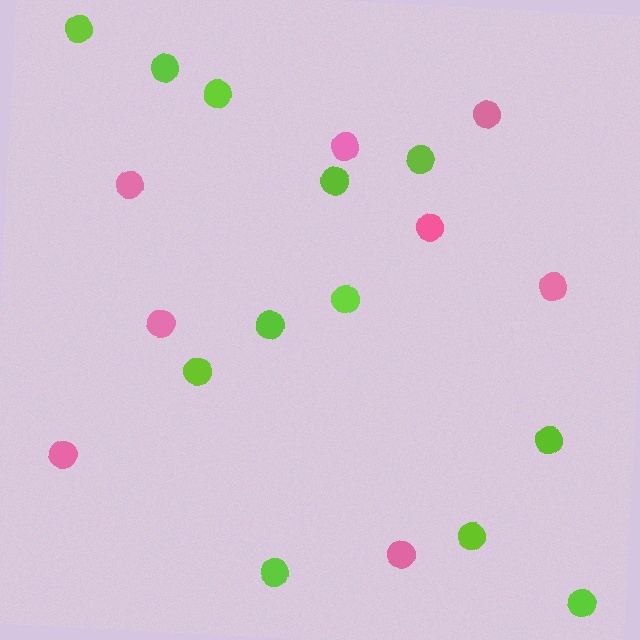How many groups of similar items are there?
There are 2 groups: one group of pink circles (8) and one group of lime circles (12).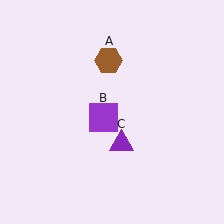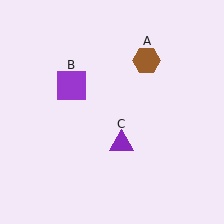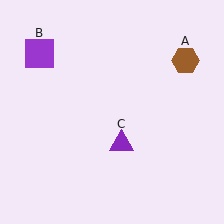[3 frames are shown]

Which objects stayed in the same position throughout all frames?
Purple triangle (object C) remained stationary.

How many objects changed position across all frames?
2 objects changed position: brown hexagon (object A), purple square (object B).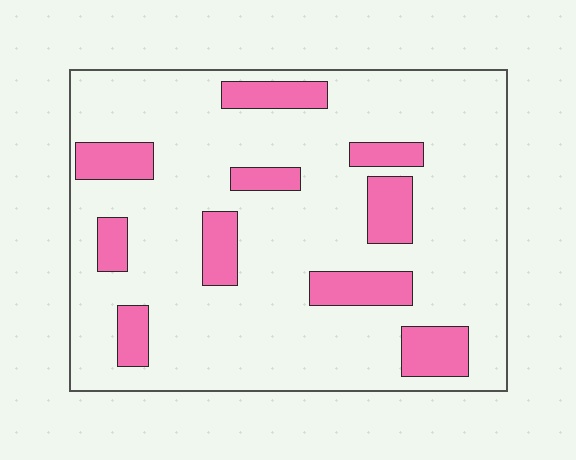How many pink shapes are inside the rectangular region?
10.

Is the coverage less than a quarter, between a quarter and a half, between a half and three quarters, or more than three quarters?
Less than a quarter.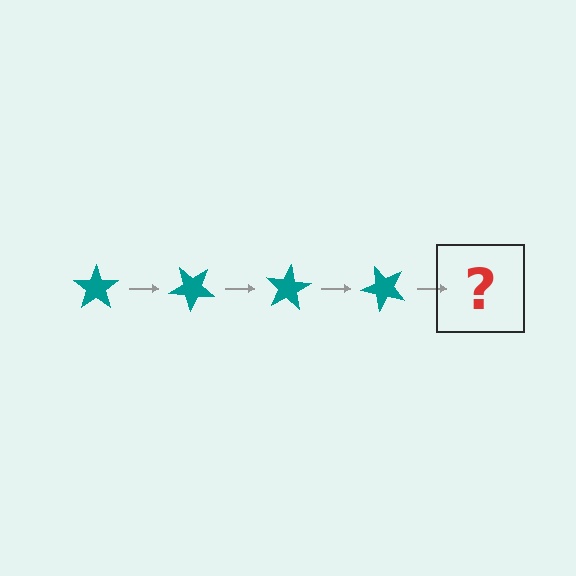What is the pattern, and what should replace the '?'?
The pattern is that the star rotates 40 degrees each step. The '?' should be a teal star rotated 160 degrees.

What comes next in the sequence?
The next element should be a teal star rotated 160 degrees.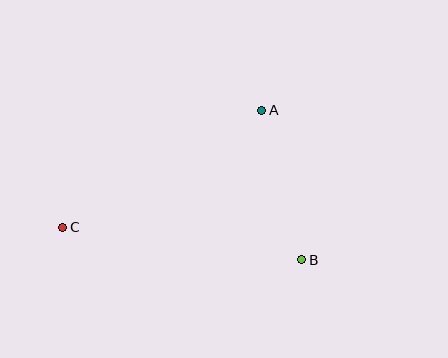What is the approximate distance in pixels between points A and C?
The distance between A and C is approximately 231 pixels.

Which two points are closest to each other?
Points A and B are closest to each other.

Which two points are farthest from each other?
Points B and C are farthest from each other.